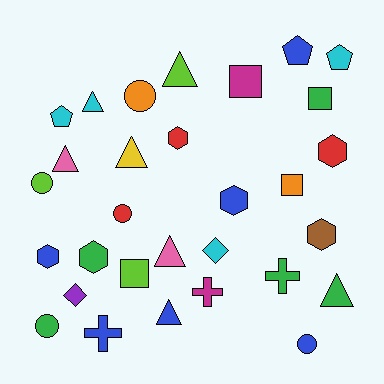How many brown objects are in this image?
There is 1 brown object.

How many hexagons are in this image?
There are 6 hexagons.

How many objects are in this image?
There are 30 objects.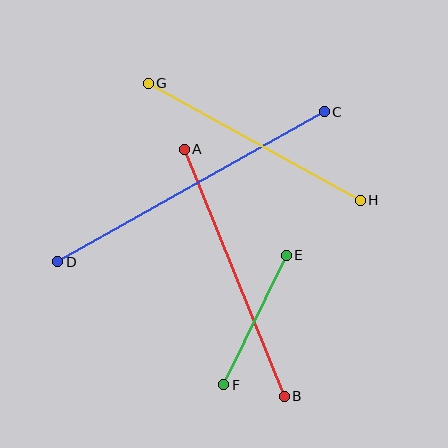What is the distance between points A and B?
The distance is approximately 267 pixels.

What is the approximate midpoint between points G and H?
The midpoint is at approximately (254, 142) pixels.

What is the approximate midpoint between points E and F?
The midpoint is at approximately (255, 320) pixels.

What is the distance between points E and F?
The distance is approximately 143 pixels.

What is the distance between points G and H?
The distance is approximately 242 pixels.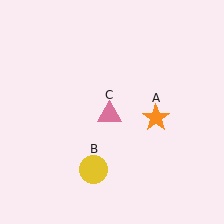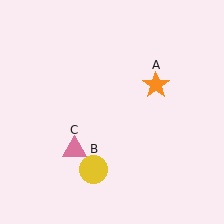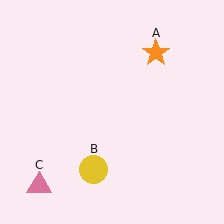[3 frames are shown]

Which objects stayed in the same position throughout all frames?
Yellow circle (object B) remained stationary.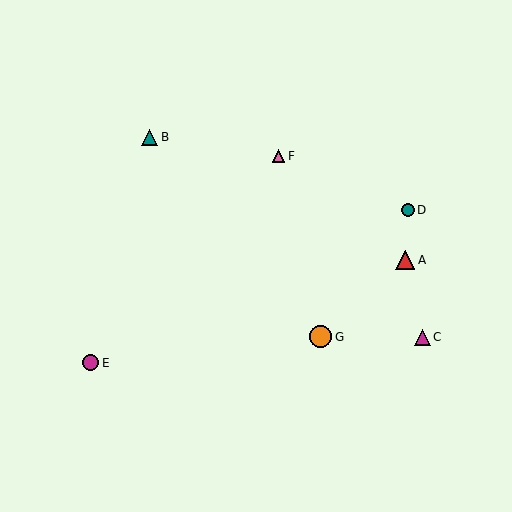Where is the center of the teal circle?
The center of the teal circle is at (408, 210).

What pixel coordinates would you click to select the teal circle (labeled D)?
Click at (408, 210) to select the teal circle D.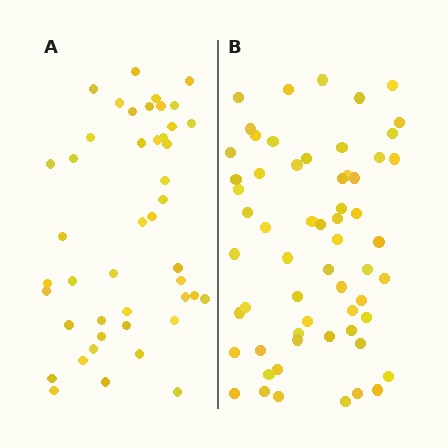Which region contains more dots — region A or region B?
Region B (the right region) has more dots.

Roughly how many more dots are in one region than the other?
Region B has approximately 15 more dots than region A.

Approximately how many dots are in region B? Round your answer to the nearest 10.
About 60 dots.